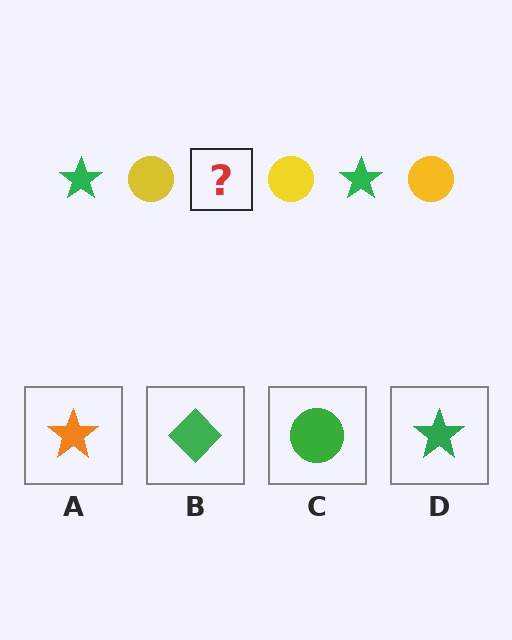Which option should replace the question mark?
Option D.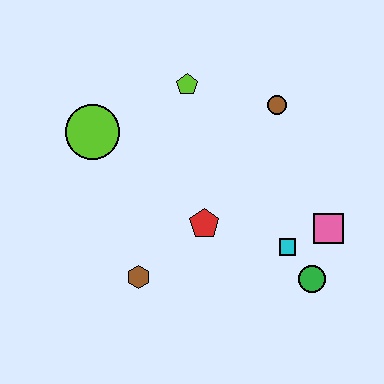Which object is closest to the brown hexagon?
The red pentagon is closest to the brown hexagon.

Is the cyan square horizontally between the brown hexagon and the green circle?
Yes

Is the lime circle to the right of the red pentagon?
No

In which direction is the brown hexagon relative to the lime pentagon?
The brown hexagon is below the lime pentagon.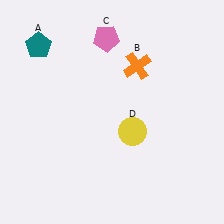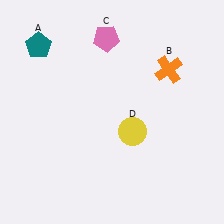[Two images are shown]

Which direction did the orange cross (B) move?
The orange cross (B) moved right.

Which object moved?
The orange cross (B) moved right.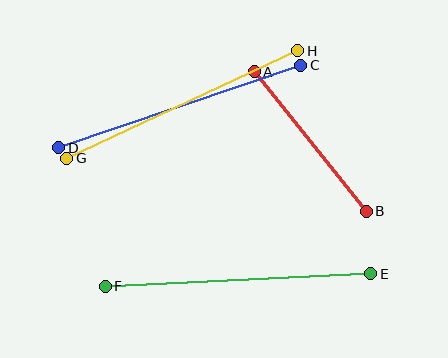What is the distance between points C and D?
The distance is approximately 256 pixels.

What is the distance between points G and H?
The distance is approximately 255 pixels.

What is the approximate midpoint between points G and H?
The midpoint is at approximately (182, 104) pixels.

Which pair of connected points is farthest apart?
Points E and F are farthest apart.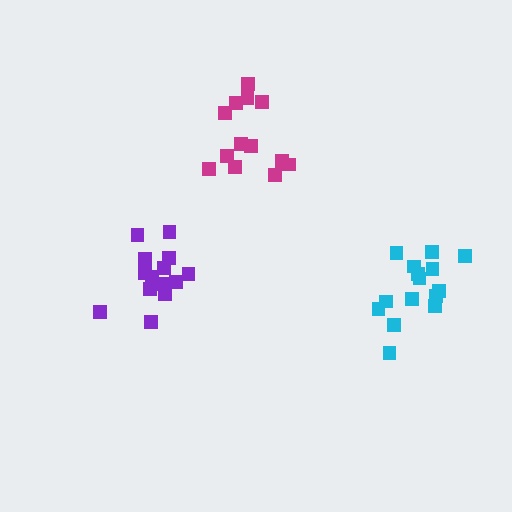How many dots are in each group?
Group 1: 15 dots, Group 2: 13 dots, Group 3: 14 dots (42 total).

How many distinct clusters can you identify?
There are 3 distinct clusters.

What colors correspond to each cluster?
The clusters are colored: cyan, magenta, purple.